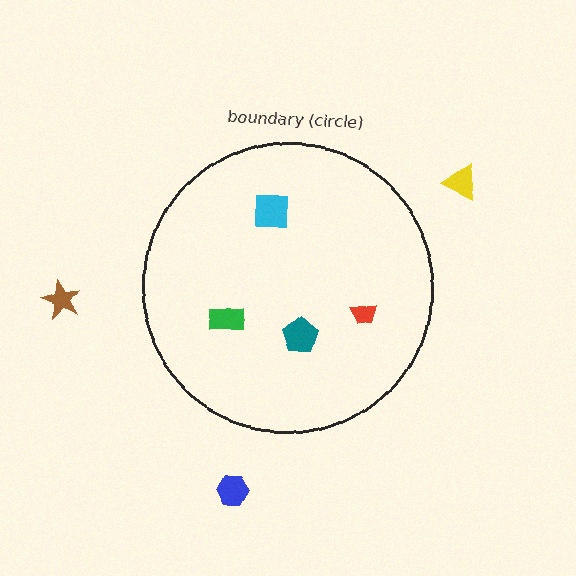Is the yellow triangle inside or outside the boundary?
Outside.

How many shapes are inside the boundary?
4 inside, 3 outside.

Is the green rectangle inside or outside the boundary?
Inside.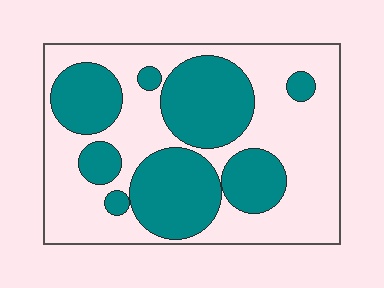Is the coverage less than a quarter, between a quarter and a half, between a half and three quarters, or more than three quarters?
Between a quarter and a half.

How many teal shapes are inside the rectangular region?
8.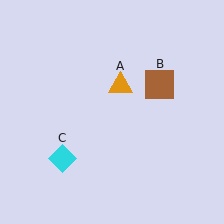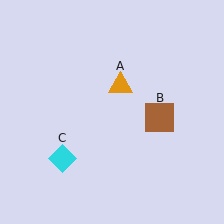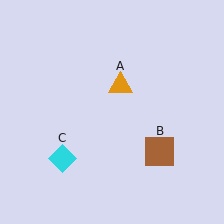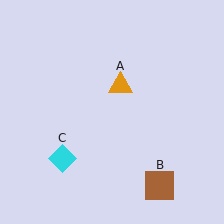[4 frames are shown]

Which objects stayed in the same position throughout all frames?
Orange triangle (object A) and cyan diamond (object C) remained stationary.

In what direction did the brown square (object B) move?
The brown square (object B) moved down.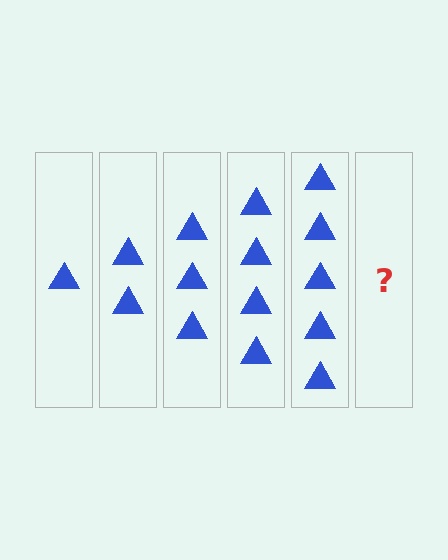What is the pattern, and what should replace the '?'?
The pattern is that each step adds one more triangle. The '?' should be 6 triangles.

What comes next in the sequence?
The next element should be 6 triangles.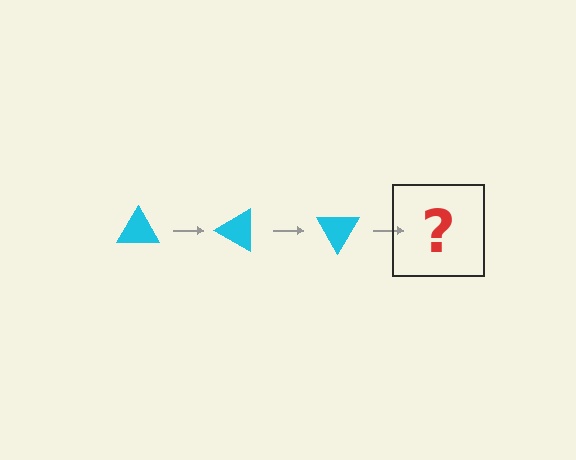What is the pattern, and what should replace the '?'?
The pattern is that the triangle rotates 30 degrees each step. The '?' should be a cyan triangle rotated 90 degrees.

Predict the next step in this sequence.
The next step is a cyan triangle rotated 90 degrees.